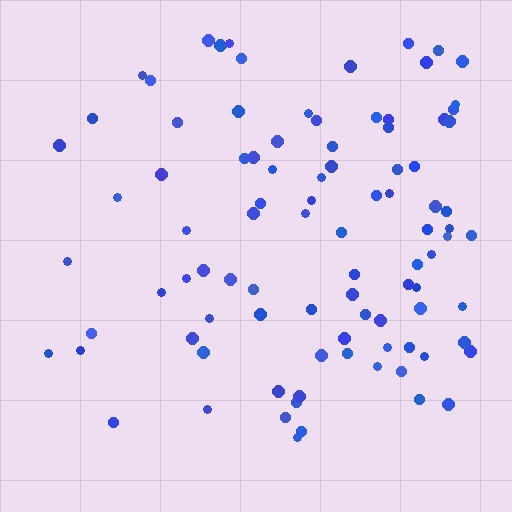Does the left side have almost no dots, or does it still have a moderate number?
Still a moderate number, just noticeably fewer than the right.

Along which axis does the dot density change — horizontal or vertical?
Horizontal.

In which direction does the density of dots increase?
From left to right, with the right side densest.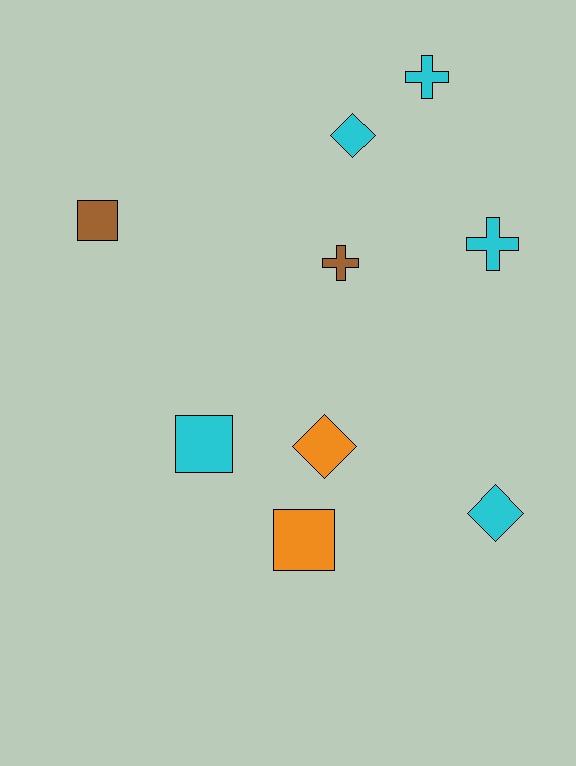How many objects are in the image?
There are 9 objects.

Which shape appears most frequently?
Cross, with 3 objects.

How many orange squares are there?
There is 1 orange square.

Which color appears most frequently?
Cyan, with 5 objects.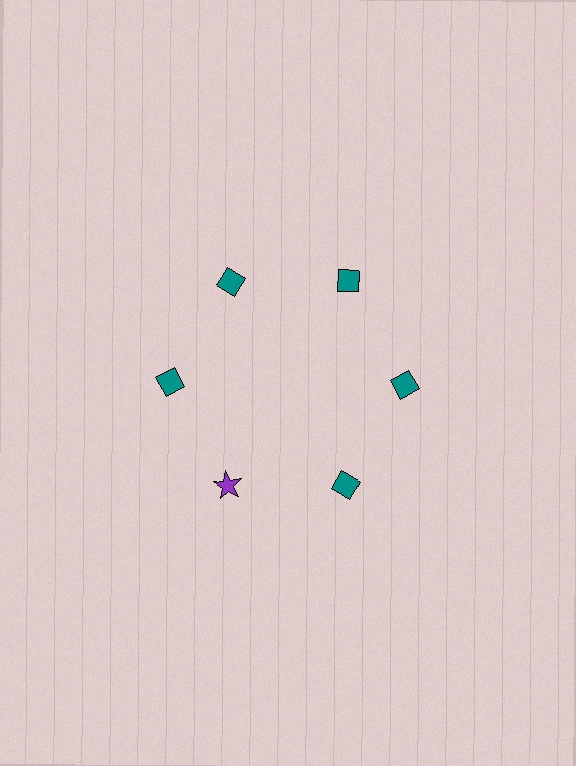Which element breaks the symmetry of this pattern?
The purple star at roughly the 7 o'clock position breaks the symmetry. All other shapes are teal diamonds.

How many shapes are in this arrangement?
There are 6 shapes arranged in a ring pattern.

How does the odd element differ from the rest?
It differs in both color (purple instead of teal) and shape (star instead of diamond).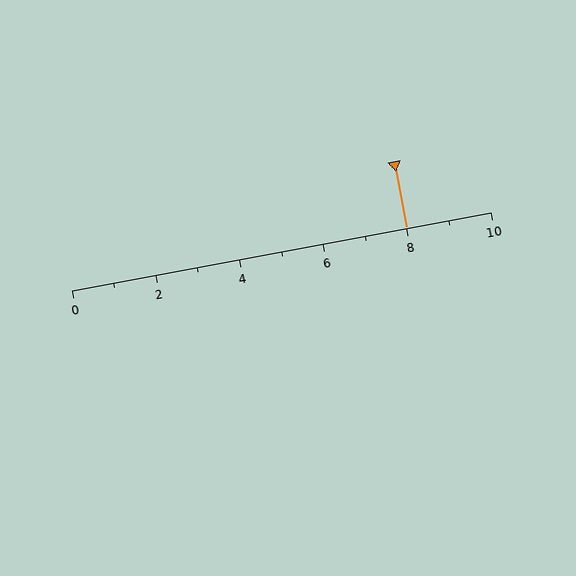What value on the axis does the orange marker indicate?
The marker indicates approximately 8.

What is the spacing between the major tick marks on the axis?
The major ticks are spaced 2 apart.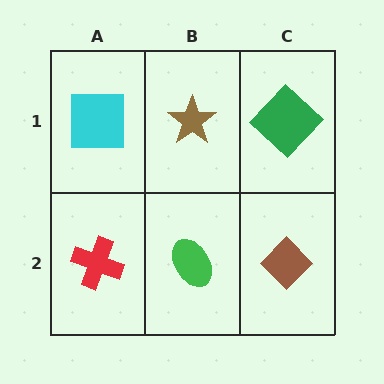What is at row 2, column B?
A green ellipse.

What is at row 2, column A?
A red cross.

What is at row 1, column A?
A cyan square.